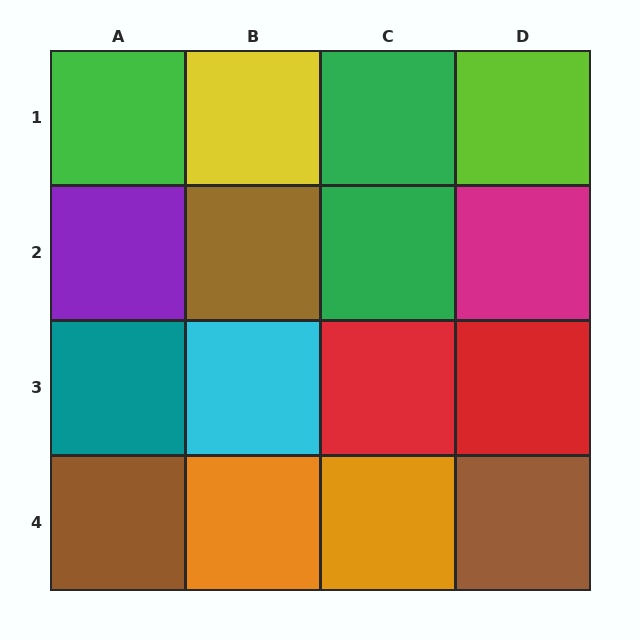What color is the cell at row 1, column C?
Green.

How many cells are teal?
1 cell is teal.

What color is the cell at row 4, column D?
Brown.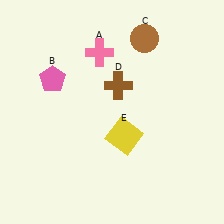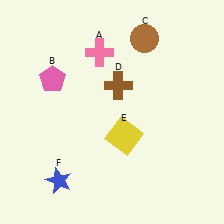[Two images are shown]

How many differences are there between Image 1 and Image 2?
There is 1 difference between the two images.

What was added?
A blue star (F) was added in Image 2.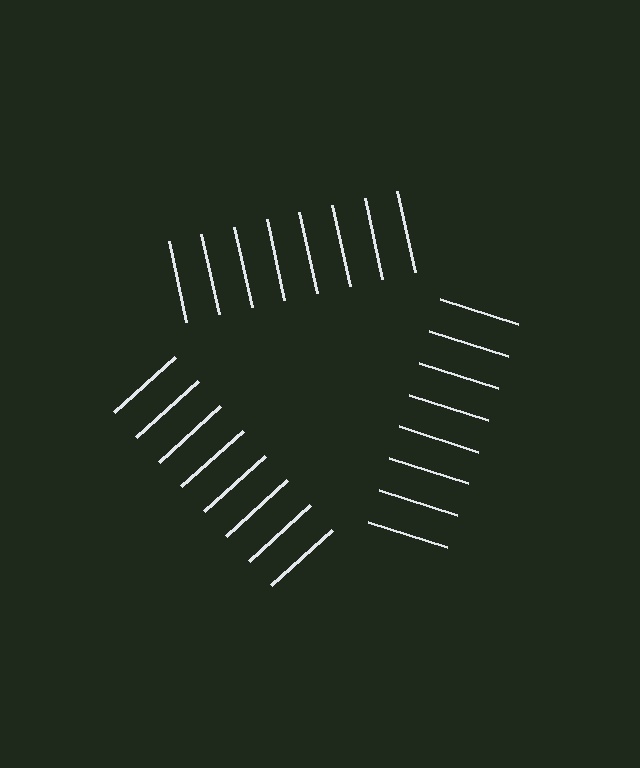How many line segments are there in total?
24 — 8 along each of the 3 edges.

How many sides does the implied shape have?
3 sides — the line-ends trace a triangle.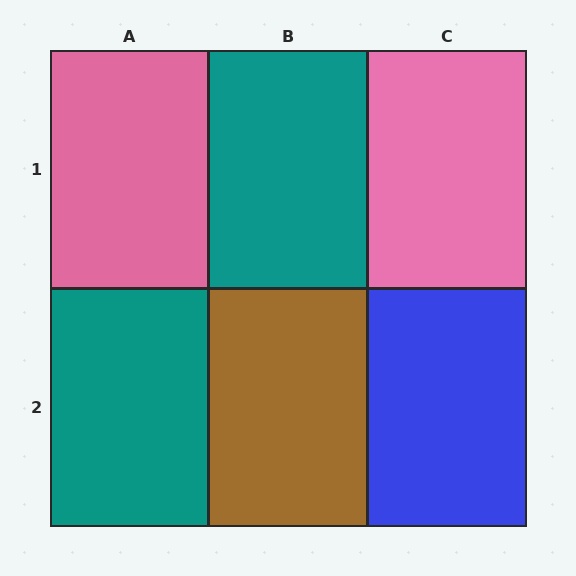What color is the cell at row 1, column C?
Pink.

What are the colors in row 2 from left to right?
Teal, brown, blue.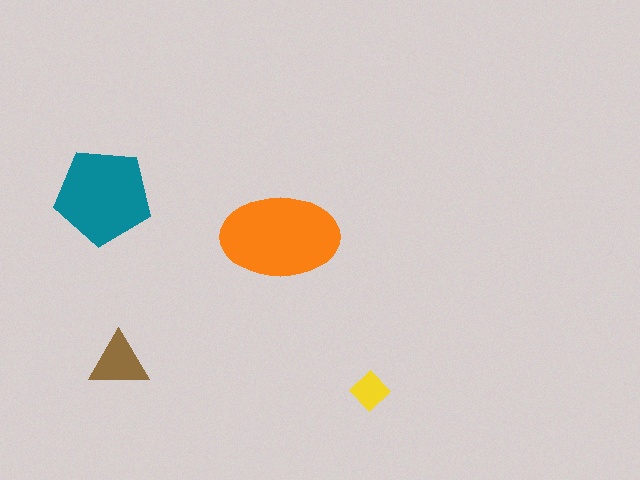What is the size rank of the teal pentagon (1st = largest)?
2nd.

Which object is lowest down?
The yellow diamond is bottommost.